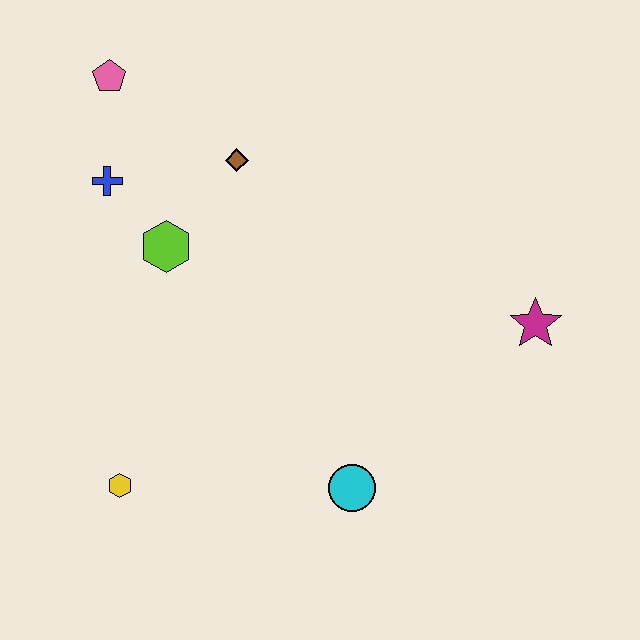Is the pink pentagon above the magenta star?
Yes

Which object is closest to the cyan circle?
The yellow hexagon is closest to the cyan circle.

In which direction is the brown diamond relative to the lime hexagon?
The brown diamond is above the lime hexagon.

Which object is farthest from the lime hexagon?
The magenta star is farthest from the lime hexagon.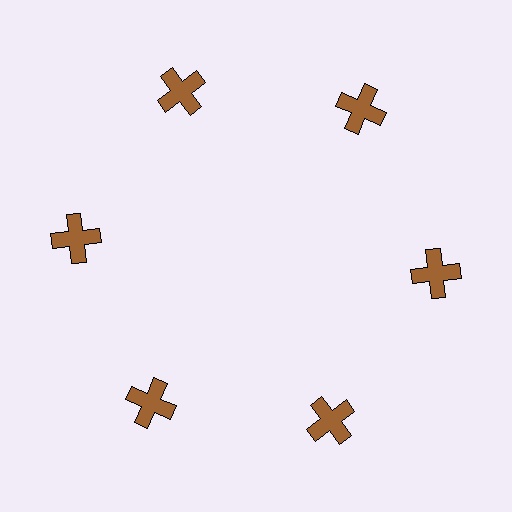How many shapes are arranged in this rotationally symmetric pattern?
There are 6 shapes, arranged in 6 groups of 1.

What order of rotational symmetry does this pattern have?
This pattern has 6-fold rotational symmetry.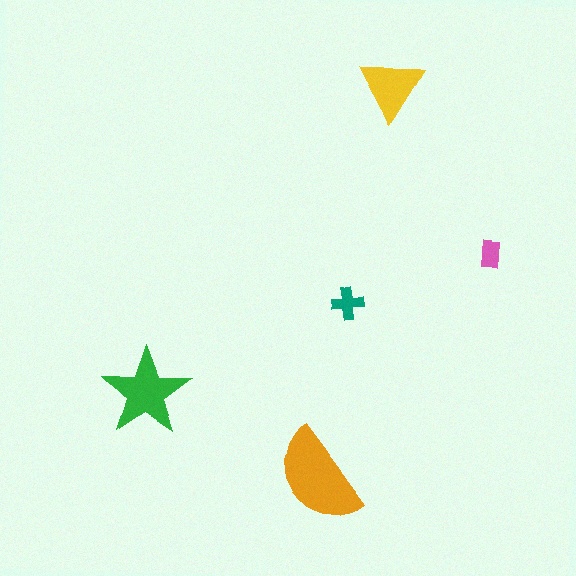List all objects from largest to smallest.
The orange semicircle, the green star, the yellow triangle, the teal cross, the pink rectangle.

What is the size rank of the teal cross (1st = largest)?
4th.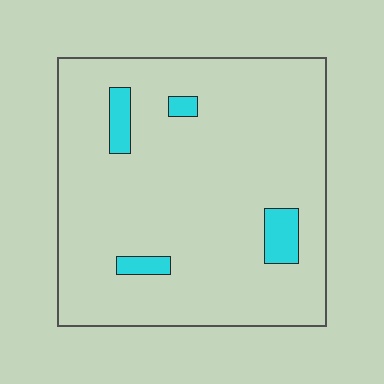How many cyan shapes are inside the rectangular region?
4.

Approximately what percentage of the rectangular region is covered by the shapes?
Approximately 5%.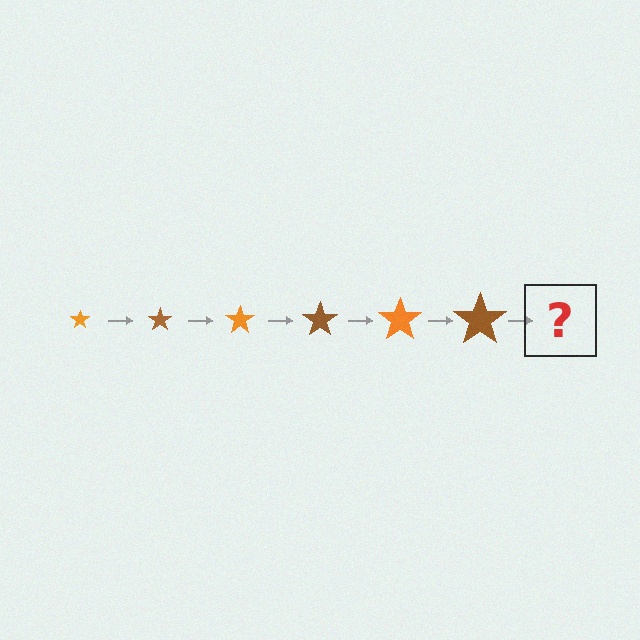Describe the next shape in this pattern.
It should be an orange star, larger than the previous one.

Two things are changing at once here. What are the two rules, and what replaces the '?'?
The two rules are that the star grows larger each step and the color cycles through orange and brown. The '?' should be an orange star, larger than the previous one.